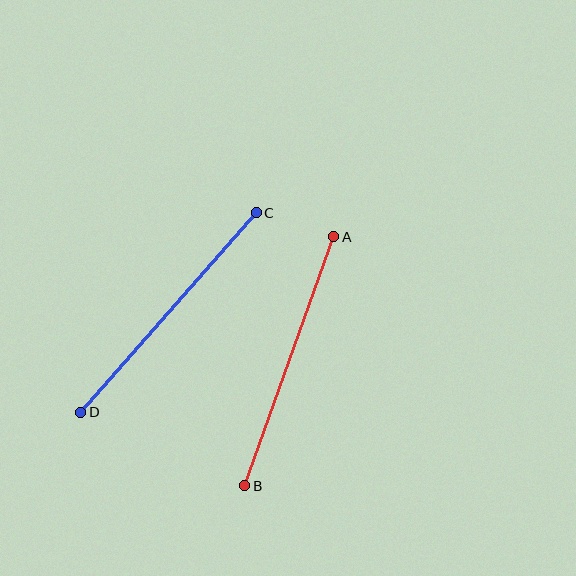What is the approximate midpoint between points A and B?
The midpoint is at approximately (289, 361) pixels.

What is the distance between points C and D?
The distance is approximately 266 pixels.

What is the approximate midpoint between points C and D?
The midpoint is at approximately (169, 313) pixels.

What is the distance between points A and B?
The distance is approximately 264 pixels.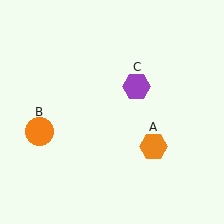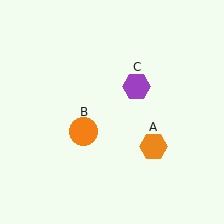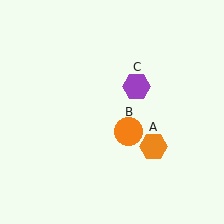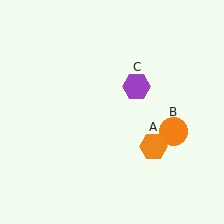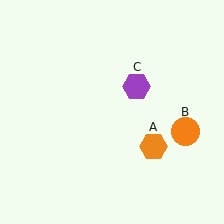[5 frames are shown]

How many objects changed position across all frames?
1 object changed position: orange circle (object B).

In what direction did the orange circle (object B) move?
The orange circle (object B) moved right.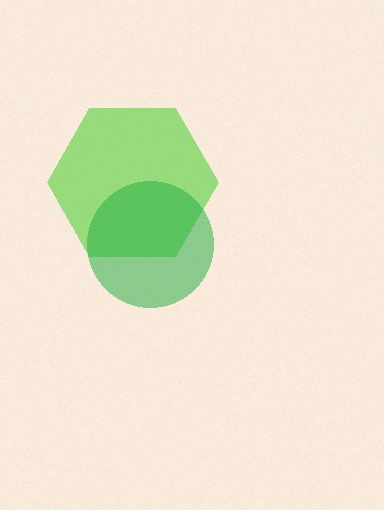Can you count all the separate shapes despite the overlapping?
Yes, there are 2 separate shapes.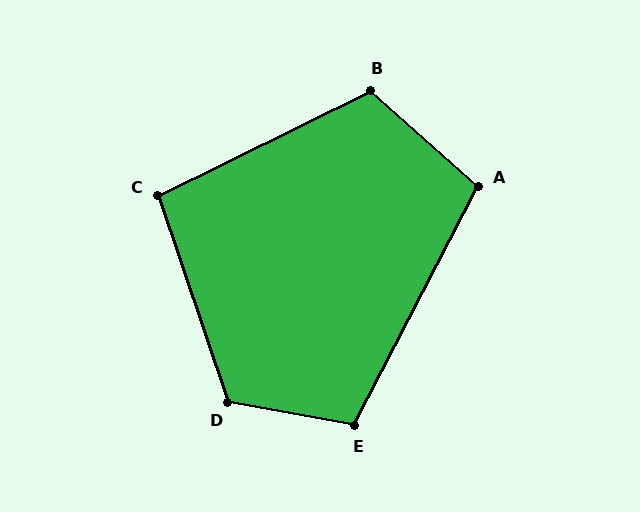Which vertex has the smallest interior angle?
C, at approximately 98 degrees.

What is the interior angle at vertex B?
Approximately 112 degrees (obtuse).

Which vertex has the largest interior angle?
D, at approximately 119 degrees.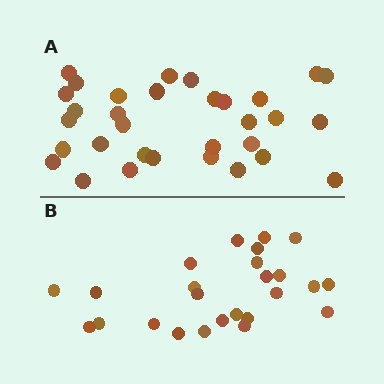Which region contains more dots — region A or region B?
Region A (the top region) has more dots.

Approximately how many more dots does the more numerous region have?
Region A has roughly 8 or so more dots than region B.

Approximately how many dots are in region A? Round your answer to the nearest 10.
About 30 dots. (The exact count is 32, which rounds to 30.)